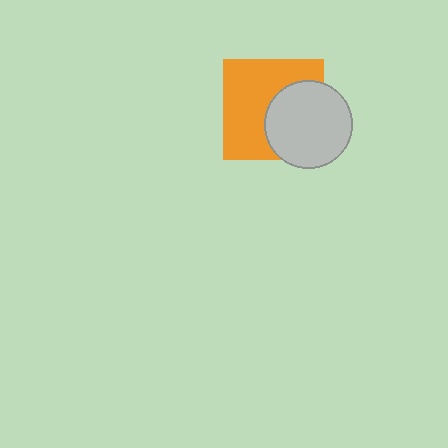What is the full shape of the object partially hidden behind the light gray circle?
The partially hidden object is an orange square.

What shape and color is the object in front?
The object in front is a light gray circle.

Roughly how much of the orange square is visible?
About half of it is visible (roughly 59%).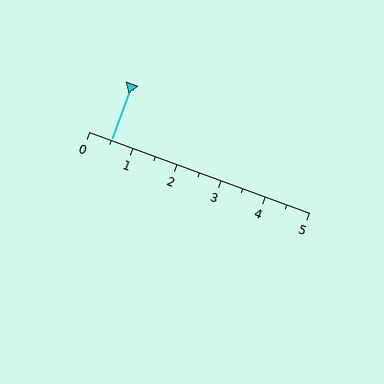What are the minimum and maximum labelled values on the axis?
The axis runs from 0 to 5.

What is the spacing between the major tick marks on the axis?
The major ticks are spaced 1 apart.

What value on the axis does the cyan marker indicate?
The marker indicates approximately 0.5.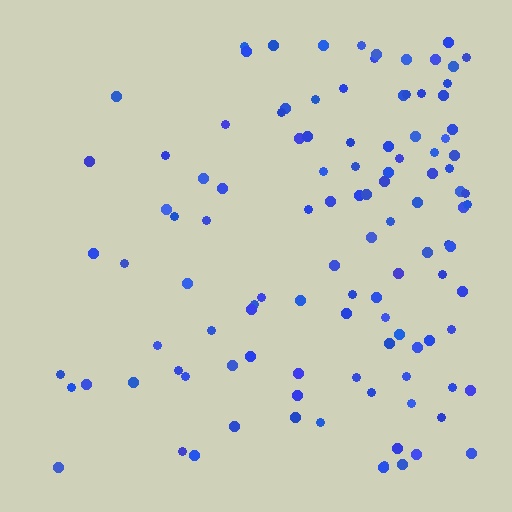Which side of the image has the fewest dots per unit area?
The left.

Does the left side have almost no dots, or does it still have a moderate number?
Still a moderate number, just noticeably fewer than the right.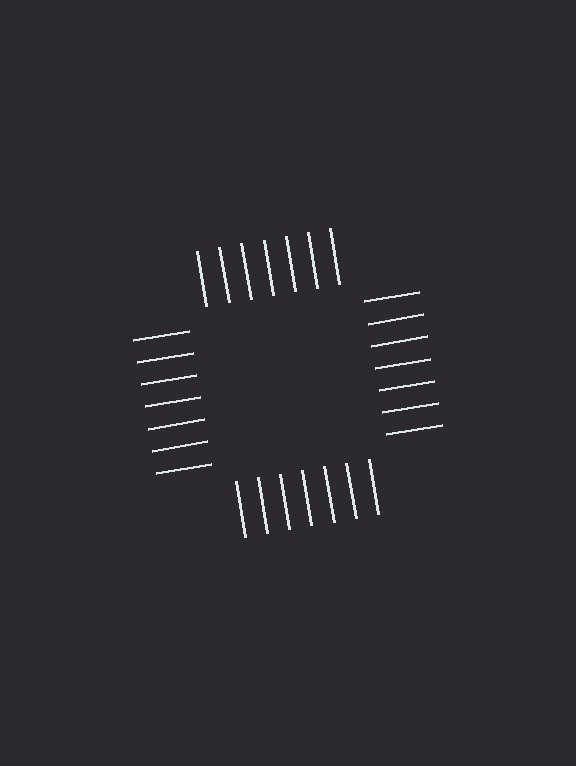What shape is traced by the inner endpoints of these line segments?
An illusory square — the line segments terminate on its edges but no continuous stroke is drawn.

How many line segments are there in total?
28 — 7 along each of the 4 edges.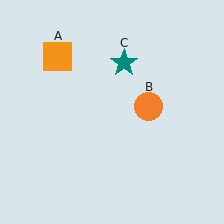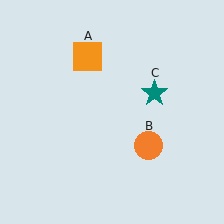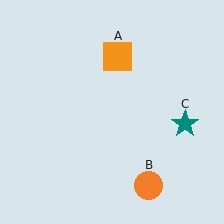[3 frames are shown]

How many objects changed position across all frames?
3 objects changed position: orange square (object A), orange circle (object B), teal star (object C).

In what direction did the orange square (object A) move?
The orange square (object A) moved right.